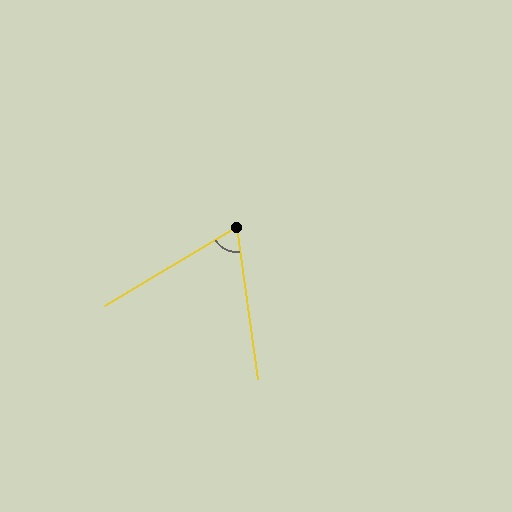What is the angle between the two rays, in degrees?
Approximately 67 degrees.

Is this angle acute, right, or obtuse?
It is acute.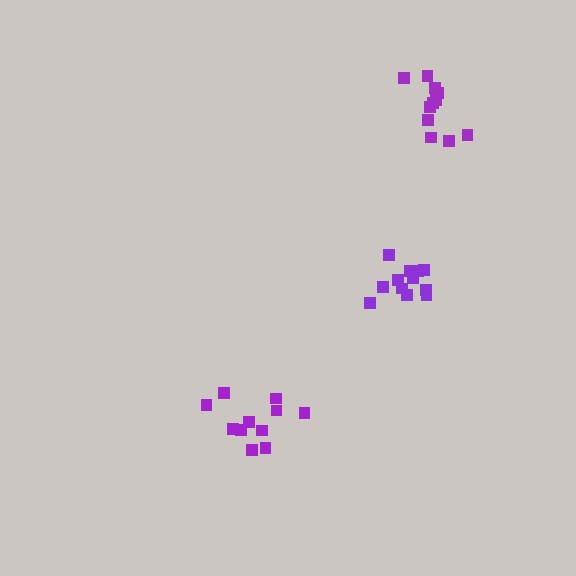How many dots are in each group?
Group 1: 11 dots, Group 2: 13 dots, Group 3: 11 dots (35 total).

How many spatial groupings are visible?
There are 3 spatial groupings.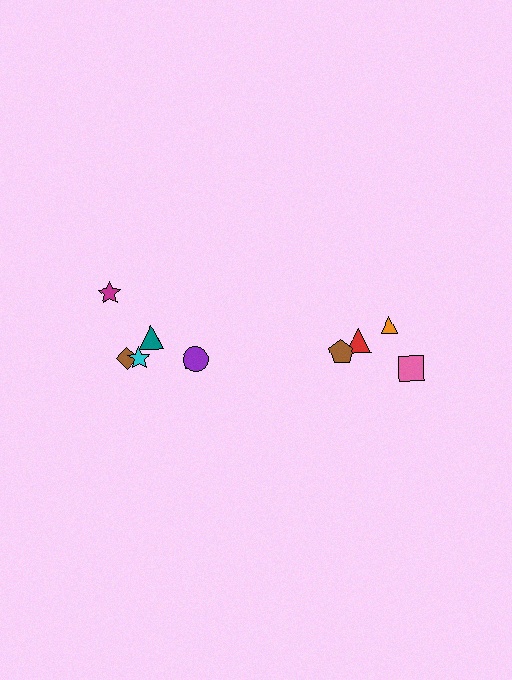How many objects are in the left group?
There are 6 objects.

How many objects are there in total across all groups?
There are 10 objects.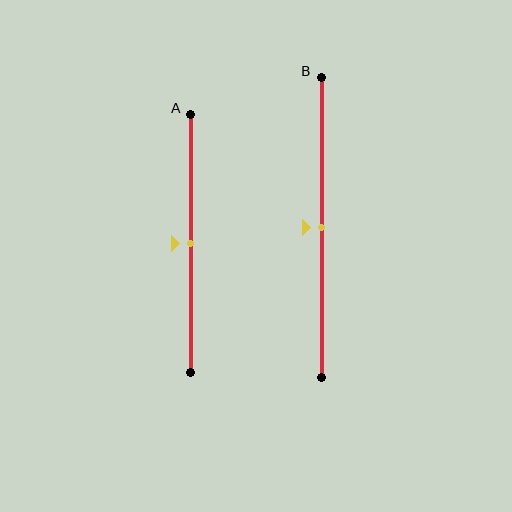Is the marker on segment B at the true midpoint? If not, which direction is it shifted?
Yes, the marker on segment B is at the true midpoint.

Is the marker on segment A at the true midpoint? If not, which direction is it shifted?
Yes, the marker on segment A is at the true midpoint.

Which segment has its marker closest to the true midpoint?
Segment A has its marker closest to the true midpoint.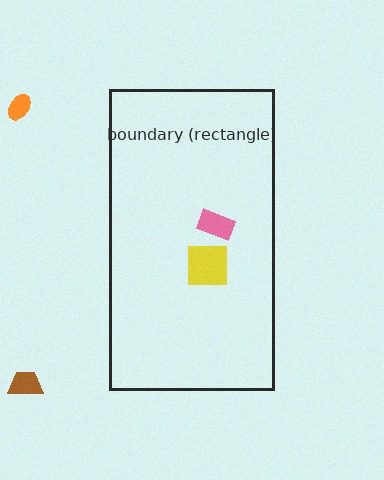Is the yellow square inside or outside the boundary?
Inside.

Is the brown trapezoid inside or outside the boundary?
Outside.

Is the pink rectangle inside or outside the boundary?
Inside.